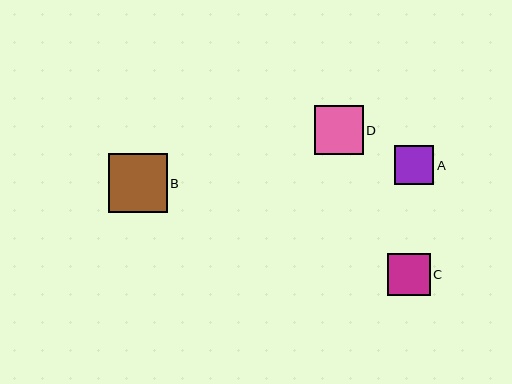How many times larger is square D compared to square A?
Square D is approximately 1.2 times the size of square A.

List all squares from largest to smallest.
From largest to smallest: B, D, C, A.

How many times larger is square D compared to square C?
Square D is approximately 1.1 times the size of square C.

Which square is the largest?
Square B is the largest with a size of approximately 59 pixels.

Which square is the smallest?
Square A is the smallest with a size of approximately 40 pixels.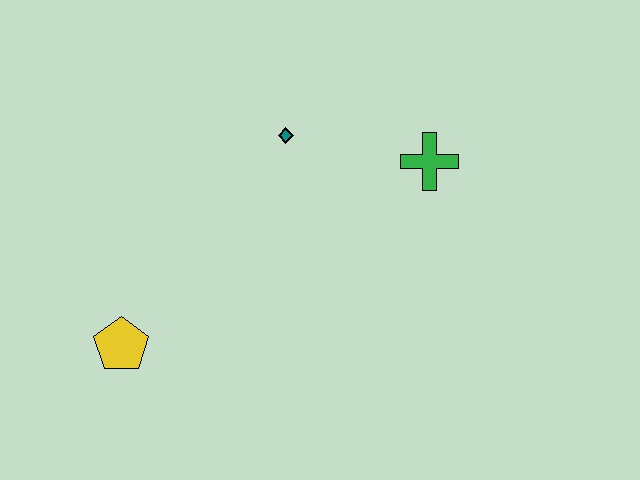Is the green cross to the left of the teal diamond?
No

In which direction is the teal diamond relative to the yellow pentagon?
The teal diamond is above the yellow pentagon.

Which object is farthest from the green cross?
The yellow pentagon is farthest from the green cross.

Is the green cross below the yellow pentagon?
No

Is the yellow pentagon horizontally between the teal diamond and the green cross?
No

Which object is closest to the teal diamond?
The green cross is closest to the teal diamond.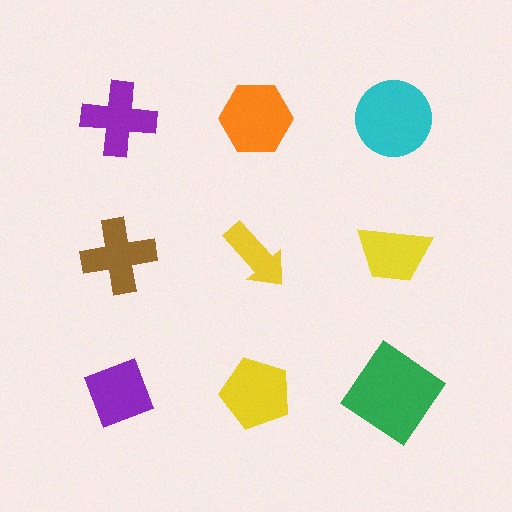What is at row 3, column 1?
A purple diamond.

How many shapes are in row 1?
3 shapes.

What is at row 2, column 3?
A yellow trapezoid.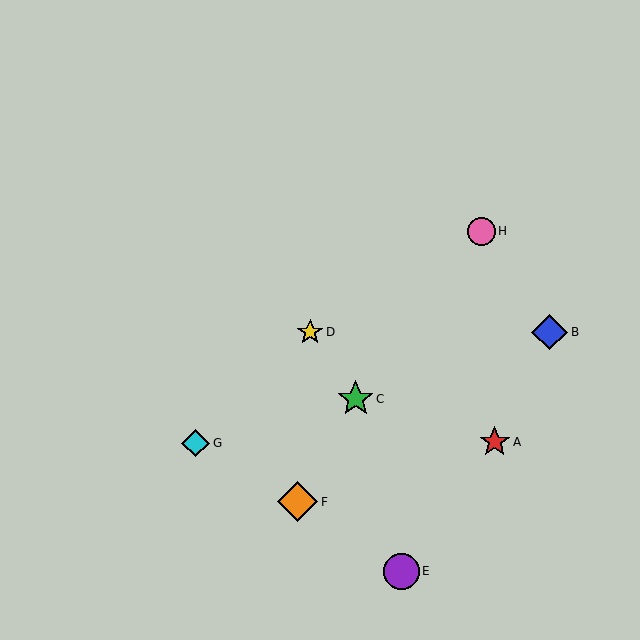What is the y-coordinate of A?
Object A is at y≈442.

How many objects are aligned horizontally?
2 objects (B, D) are aligned horizontally.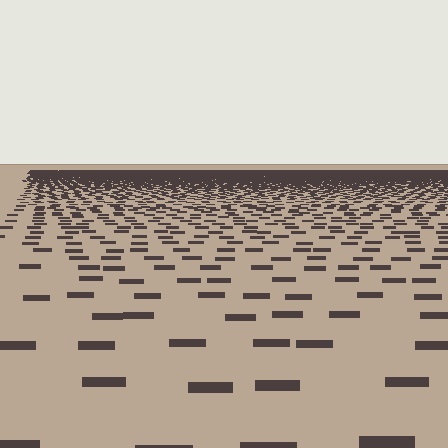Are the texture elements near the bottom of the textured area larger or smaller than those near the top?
Larger. Near the bottom, elements are closer to the viewer and appear at a bigger on-screen size.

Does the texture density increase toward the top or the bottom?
Density increases toward the top.